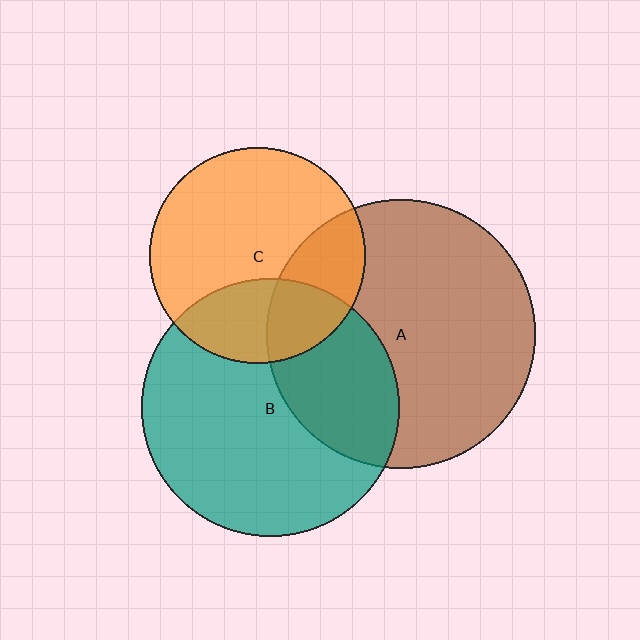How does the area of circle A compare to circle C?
Approximately 1.5 times.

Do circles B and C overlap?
Yes.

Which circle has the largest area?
Circle A (brown).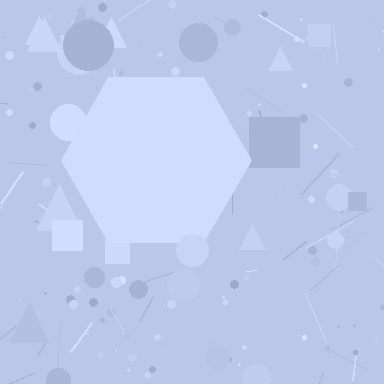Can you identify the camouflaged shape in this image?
The camouflaged shape is a hexagon.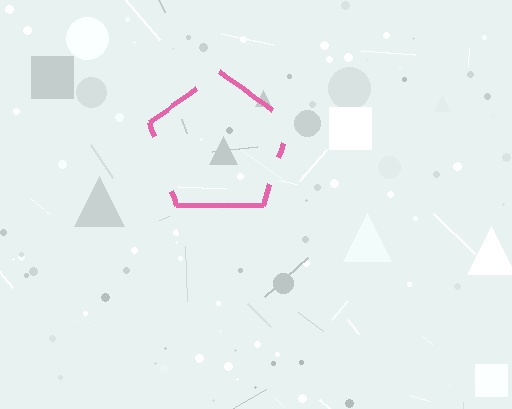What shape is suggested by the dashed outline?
The dashed outline suggests a pentagon.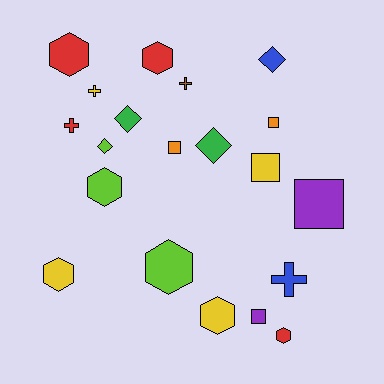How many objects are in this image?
There are 20 objects.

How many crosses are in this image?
There are 4 crosses.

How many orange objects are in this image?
There are 2 orange objects.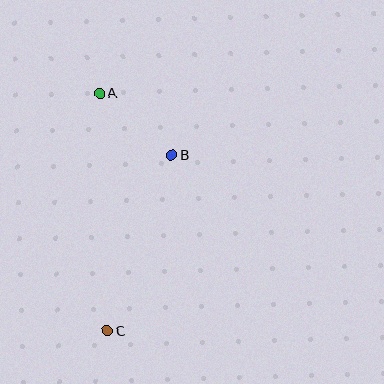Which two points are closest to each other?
Points A and B are closest to each other.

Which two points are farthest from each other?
Points A and C are farthest from each other.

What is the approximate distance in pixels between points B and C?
The distance between B and C is approximately 187 pixels.